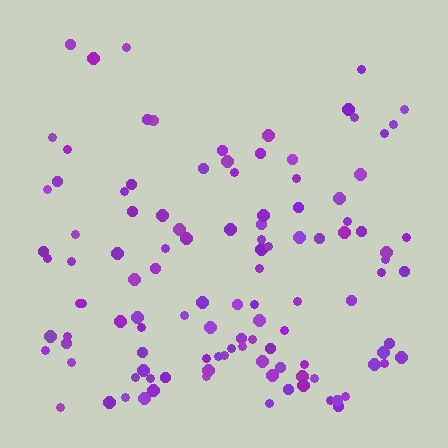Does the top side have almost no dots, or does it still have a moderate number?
Still a moderate number, just noticeably fewer than the bottom.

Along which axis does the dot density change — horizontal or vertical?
Vertical.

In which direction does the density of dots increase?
From top to bottom, with the bottom side densest.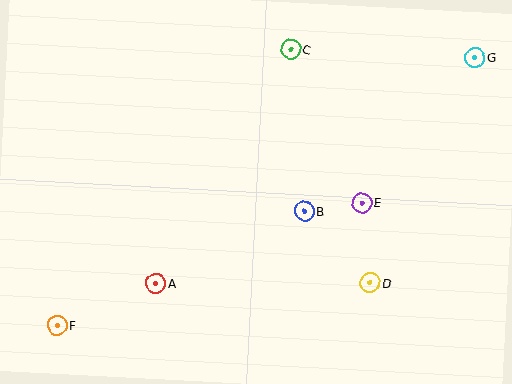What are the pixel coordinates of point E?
Point E is at (362, 203).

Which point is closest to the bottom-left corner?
Point F is closest to the bottom-left corner.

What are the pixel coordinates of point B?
Point B is at (304, 211).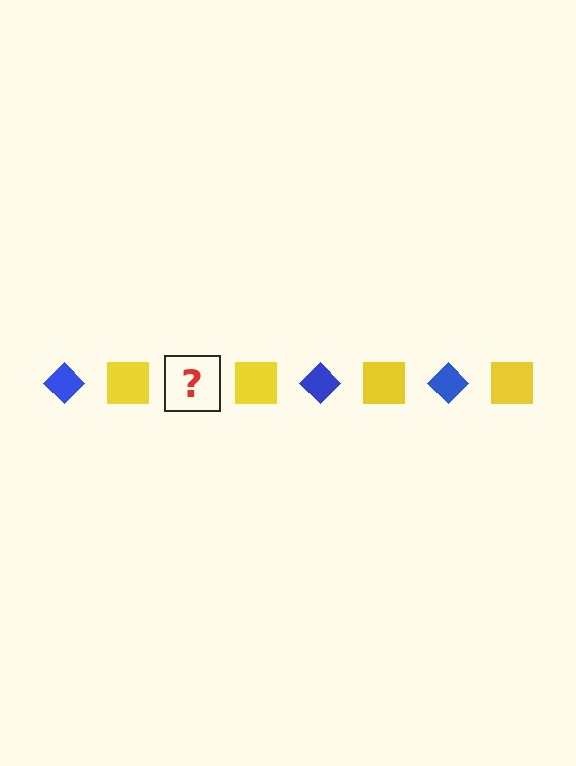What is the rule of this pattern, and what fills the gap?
The rule is that the pattern alternates between blue diamond and yellow square. The gap should be filled with a blue diamond.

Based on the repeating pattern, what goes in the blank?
The blank should be a blue diamond.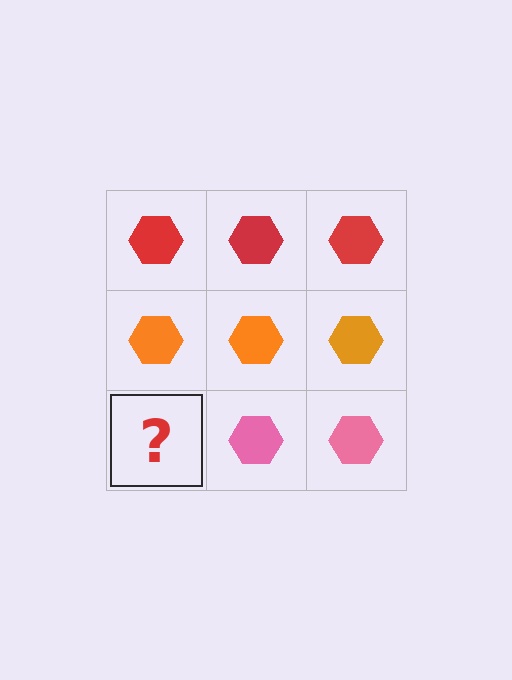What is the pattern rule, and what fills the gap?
The rule is that each row has a consistent color. The gap should be filled with a pink hexagon.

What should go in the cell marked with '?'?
The missing cell should contain a pink hexagon.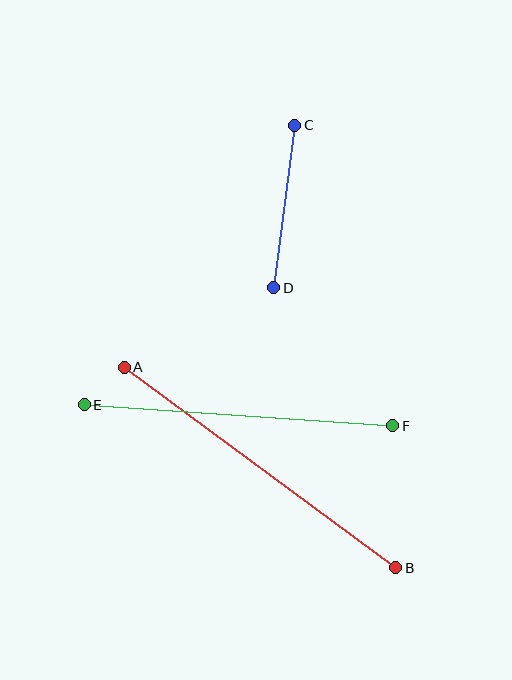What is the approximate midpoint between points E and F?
The midpoint is at approximately (238, 415) pixels.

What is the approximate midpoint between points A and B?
The midpoint is at approximately (260, 467) pixels.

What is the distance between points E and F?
The distance is approximately 309 pixels.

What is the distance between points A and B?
The distance is approximately 338 pixels.